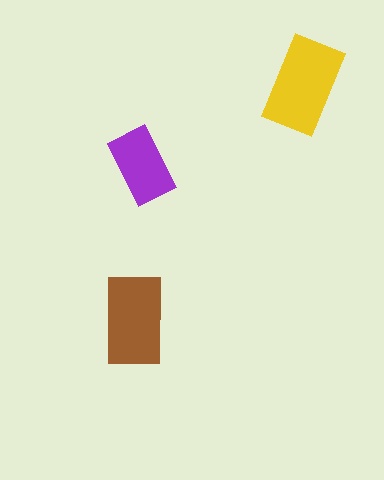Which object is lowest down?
The brown rectangle is bottommost.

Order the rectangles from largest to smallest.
the yellow one, the brown one, the purple one.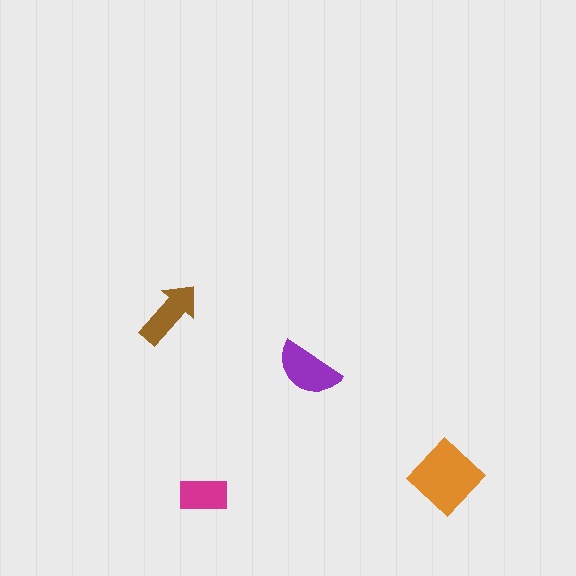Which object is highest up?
The brown arrow is topmost.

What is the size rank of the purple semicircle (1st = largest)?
2nd.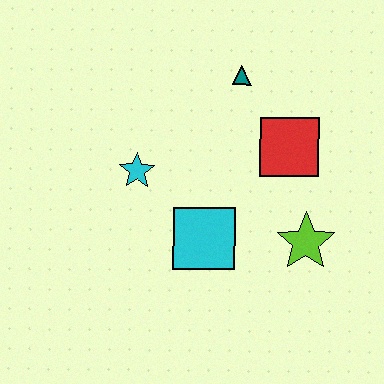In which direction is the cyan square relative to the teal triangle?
The cyan square is below the teal triangle.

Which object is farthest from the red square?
The cyan star is farthest from the red square.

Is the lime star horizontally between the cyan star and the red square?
No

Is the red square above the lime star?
Yes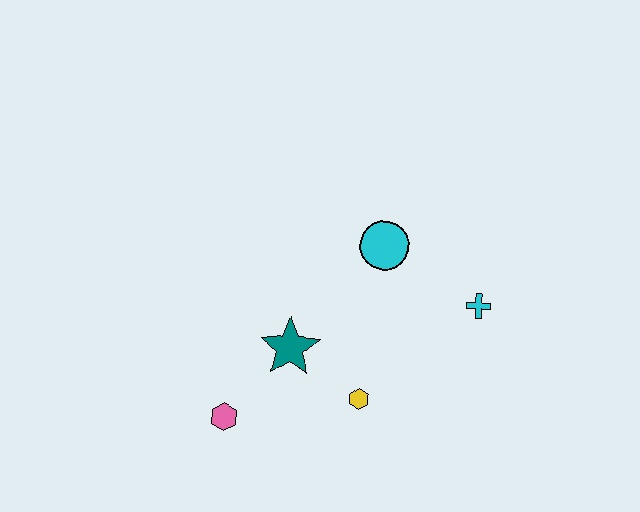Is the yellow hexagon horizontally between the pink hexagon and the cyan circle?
Yes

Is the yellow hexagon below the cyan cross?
Yes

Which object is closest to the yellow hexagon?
The teal star is closest to the yellow hexagon.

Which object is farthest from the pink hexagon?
The cyan cross is farthest from the pink hexagon.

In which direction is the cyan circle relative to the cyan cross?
The cyan circle is to the left of the cyan cross.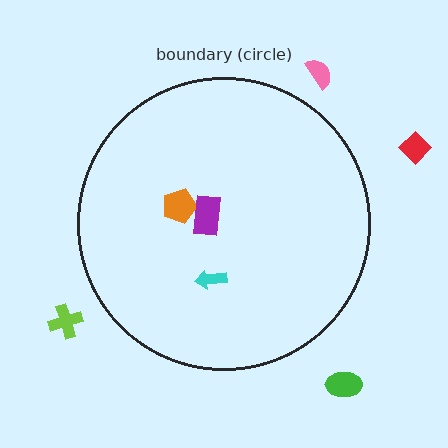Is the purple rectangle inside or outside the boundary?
Inside.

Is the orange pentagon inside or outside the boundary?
Inside.